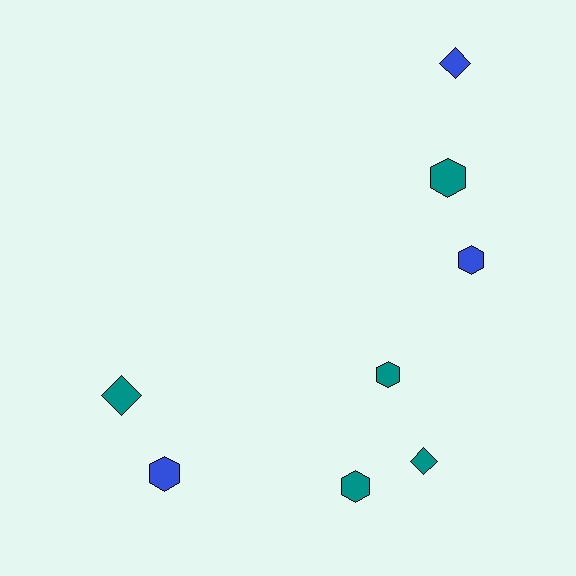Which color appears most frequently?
Teal, with 5 objects.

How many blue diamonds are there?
There is 1 blue diamond.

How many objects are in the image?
There are 8 objects.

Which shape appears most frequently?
Hexagon, with 5 objects.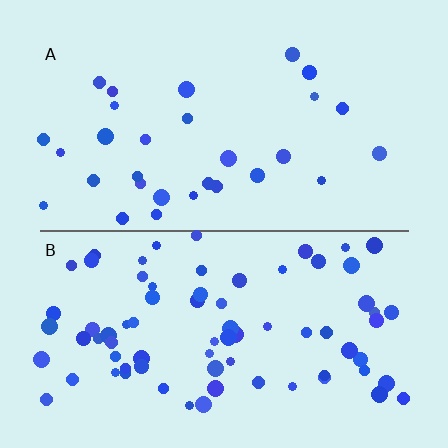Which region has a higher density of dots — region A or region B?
B (the bottom).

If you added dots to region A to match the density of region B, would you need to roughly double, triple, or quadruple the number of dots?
Approximately triple.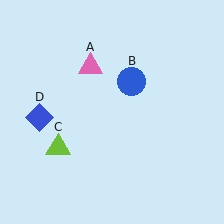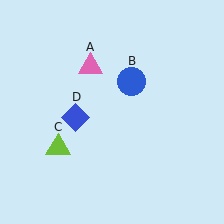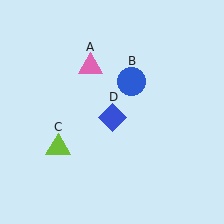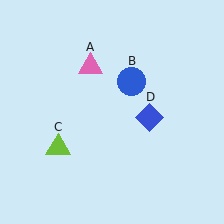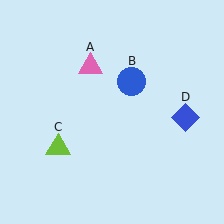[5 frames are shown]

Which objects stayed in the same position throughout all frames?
Pink triangle (object A) and blue circle (object B) and lime triangle (object C) remained stationary.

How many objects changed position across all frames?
1 object changed position: blue diamond (object D).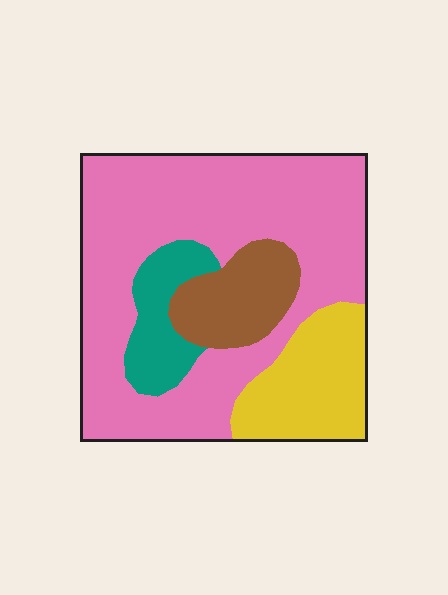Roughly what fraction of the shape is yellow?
Yellow covers about 15% of the shape.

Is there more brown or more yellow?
Yellow.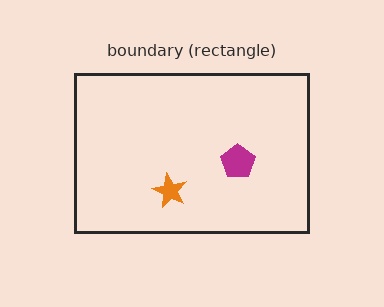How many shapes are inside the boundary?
2 inside, 0 outside.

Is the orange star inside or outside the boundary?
Inside.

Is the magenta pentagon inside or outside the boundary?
Inside.